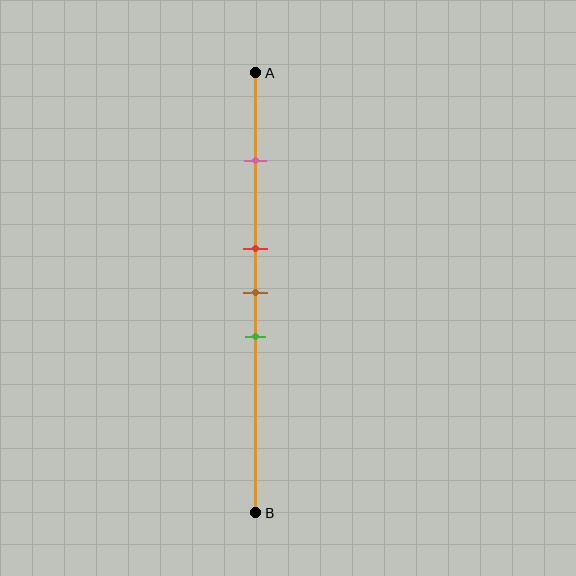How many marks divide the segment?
There are 4 marks dividing the segment.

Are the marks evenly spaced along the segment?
No, the marks are not evenly spaced.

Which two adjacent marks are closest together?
The red and brown marks are the closest adjacent pair.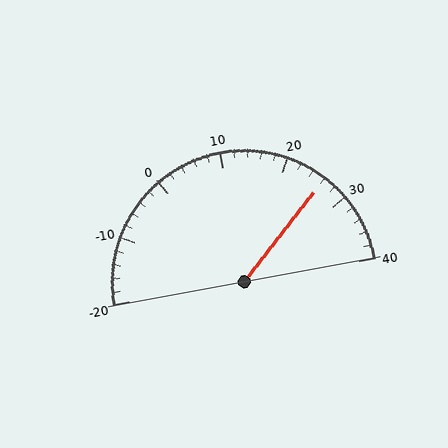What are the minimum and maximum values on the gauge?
The gauge ranges from -20 to 40.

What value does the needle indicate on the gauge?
The needle indicates approximately 26.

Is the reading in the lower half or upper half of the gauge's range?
The reading is in the upper half of the range (-20 to 40).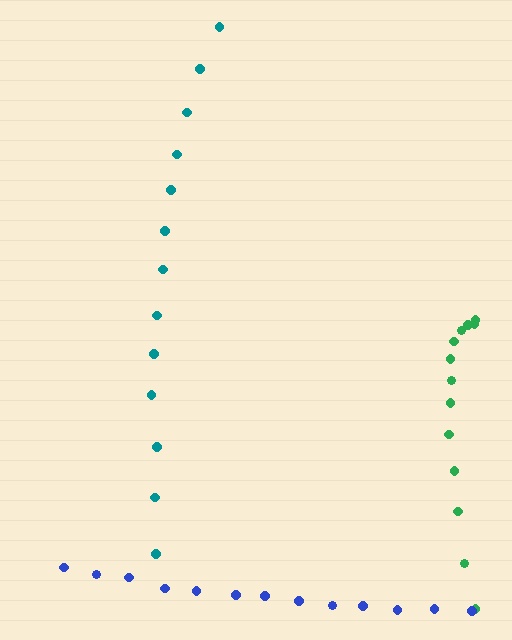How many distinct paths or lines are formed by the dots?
There are 3 distinct paths.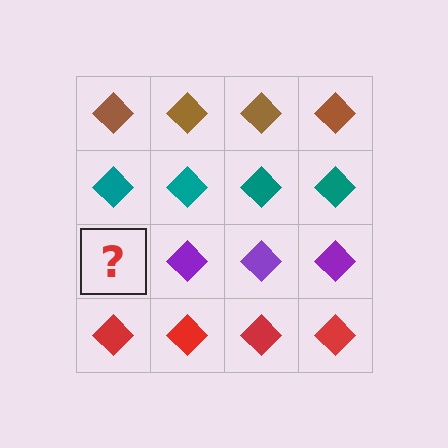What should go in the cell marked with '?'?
The missing cell should contain a purple diamond.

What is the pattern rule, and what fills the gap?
The rule is that each row has a consistent color. The gap should be filled with a purple diamond.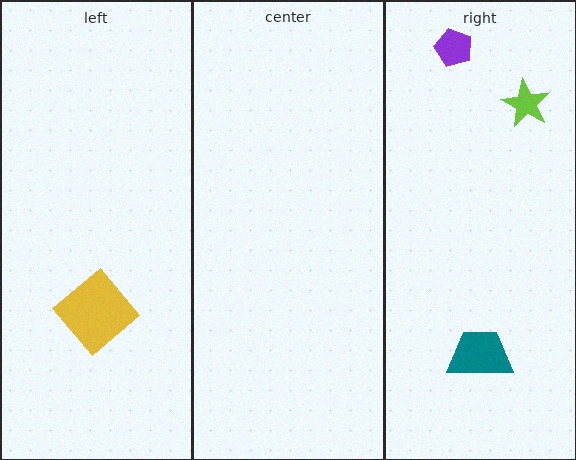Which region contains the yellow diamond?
The left region.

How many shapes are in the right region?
3.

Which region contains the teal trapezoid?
The right region.